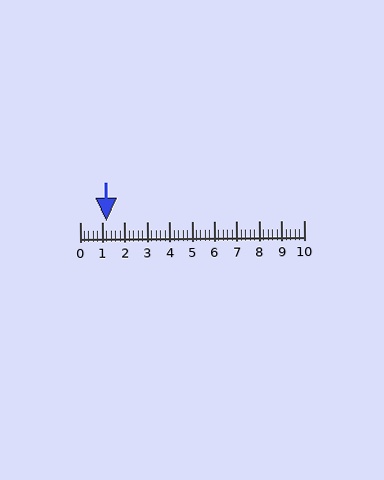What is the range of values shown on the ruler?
The ruler shows values from 0 to 10.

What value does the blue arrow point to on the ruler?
The blue arrow points to approximately 1.2.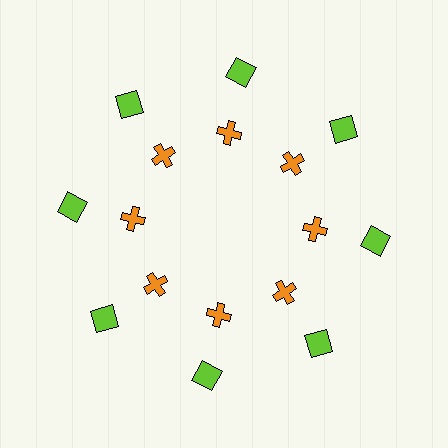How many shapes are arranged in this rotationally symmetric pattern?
There are 16 shapes, arranged in 8 groups of 2.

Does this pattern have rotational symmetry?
Yes, this pattern has 8-fold rotational symmetry. It looks the same after rotating 45 degrees around the center.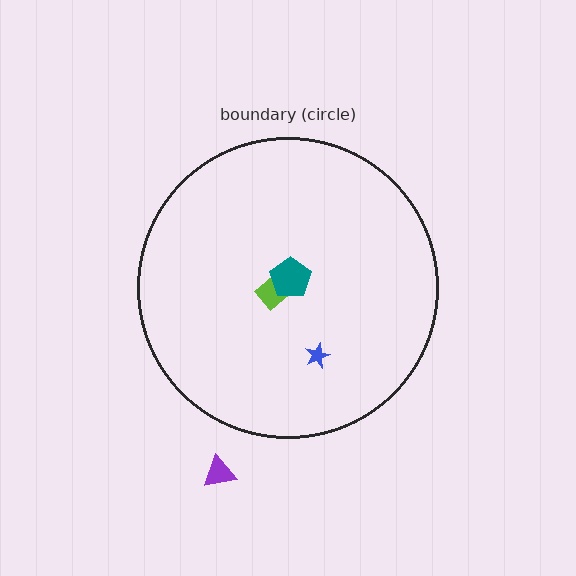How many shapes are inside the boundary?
3 inside, 1 outside.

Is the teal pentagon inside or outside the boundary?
Inside.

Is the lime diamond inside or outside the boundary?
Inside.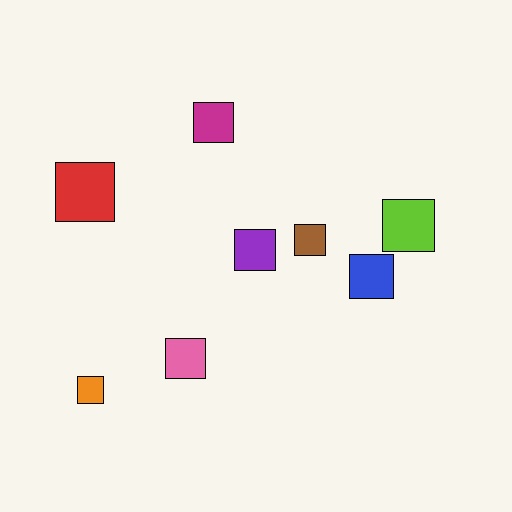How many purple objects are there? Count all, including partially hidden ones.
There is 1 purple object.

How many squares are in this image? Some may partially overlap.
There are 8 squares.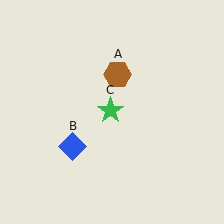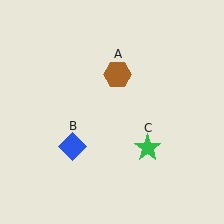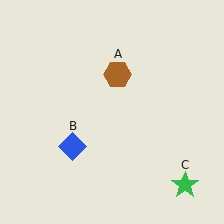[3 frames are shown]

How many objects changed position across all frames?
1 object changed position: green star (object C).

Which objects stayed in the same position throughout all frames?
Brown hexagon (object A) and blue diamond (object B) remained stationary.